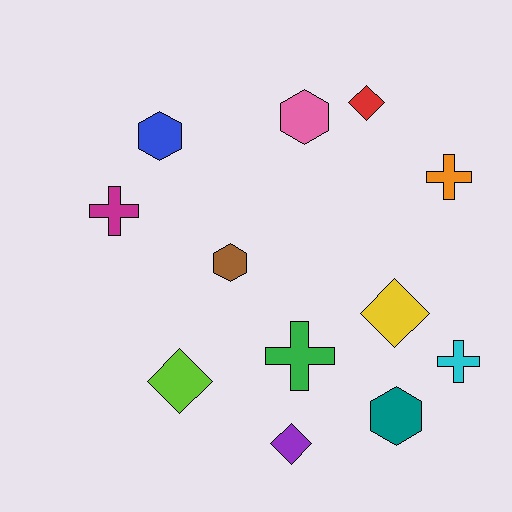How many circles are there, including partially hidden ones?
There are no circles.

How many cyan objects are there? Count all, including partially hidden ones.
There is 1 cyan object.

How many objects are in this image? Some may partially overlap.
There are 12 objects.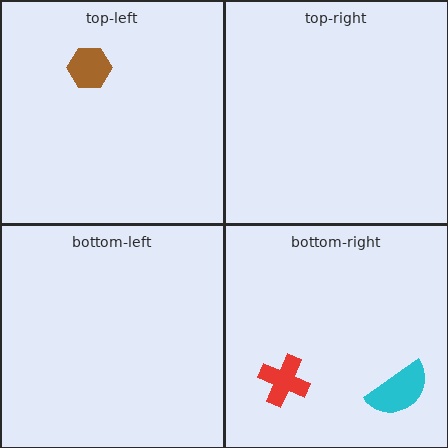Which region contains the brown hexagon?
The top-left region.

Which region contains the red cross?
The bottom-right region.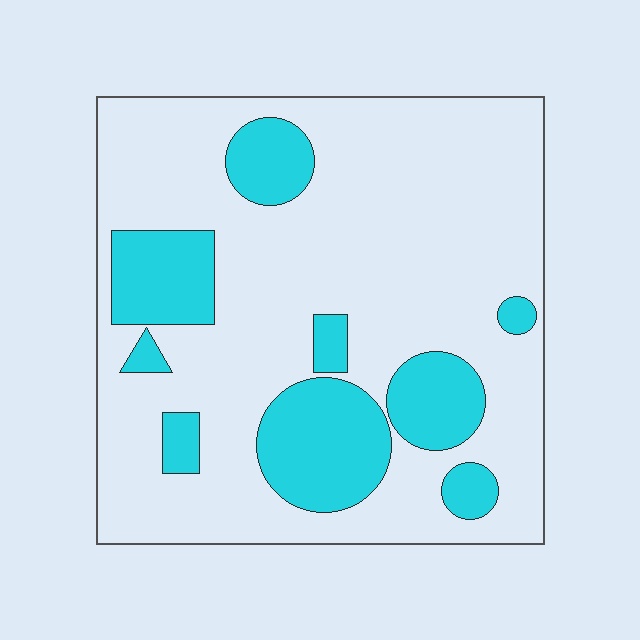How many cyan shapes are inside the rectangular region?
9.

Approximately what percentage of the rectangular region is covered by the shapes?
Approximately 25%.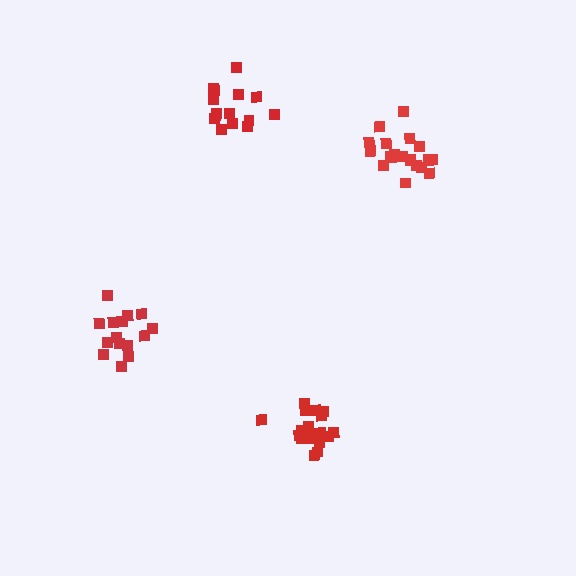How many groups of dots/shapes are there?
There are 4 groups.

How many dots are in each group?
Group 1: 19 dots, Group 2: 15 dots, Group 3: 15 dots, Group 4: 20 dots (69 total).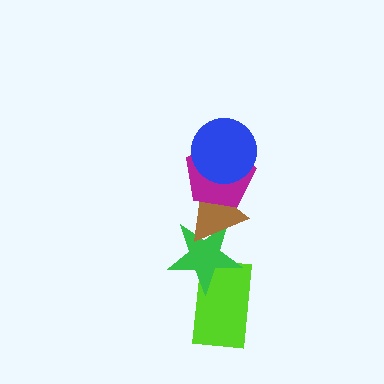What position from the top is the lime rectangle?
The lime rectangle is 5th from the top.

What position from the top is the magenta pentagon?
The magenta pentagon is 2nd from the top.